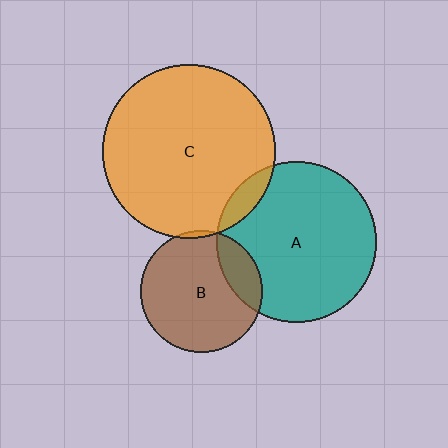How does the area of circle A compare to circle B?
Approximately 1.7 times.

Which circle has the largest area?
Circle C (orange).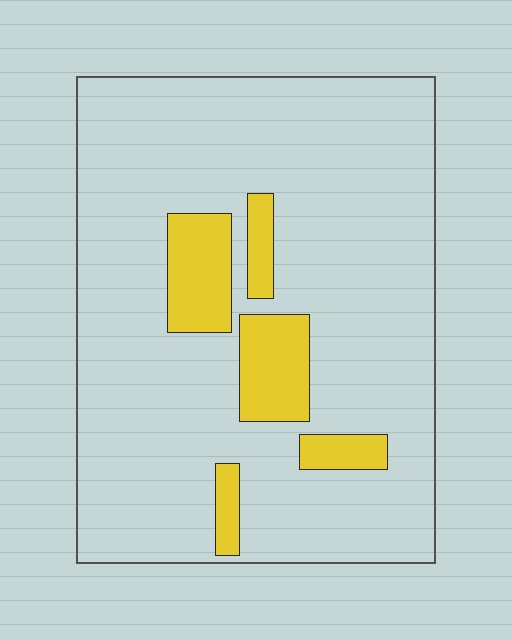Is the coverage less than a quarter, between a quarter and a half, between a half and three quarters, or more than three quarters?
Less than a quarter.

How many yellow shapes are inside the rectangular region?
5.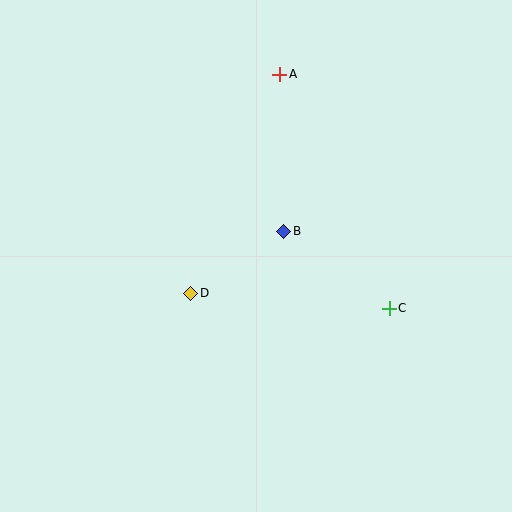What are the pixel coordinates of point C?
Point C is at (389, 308).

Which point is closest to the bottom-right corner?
Point C is closest to the bottom-right corner.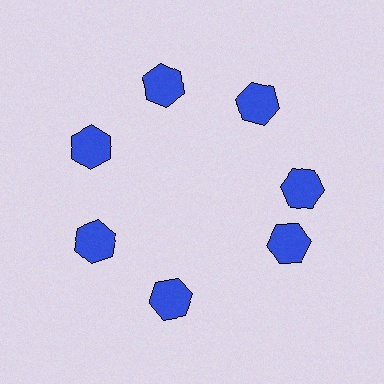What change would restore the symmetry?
The symmetry would be restored by rotating it back into even spacing with its neighbors so that all 7 hexagons sit at equal angles and equal distance from the center.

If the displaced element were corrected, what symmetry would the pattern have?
It would have 7-fold rotational symmetry — the pattern would map onto itself every 51 degrees.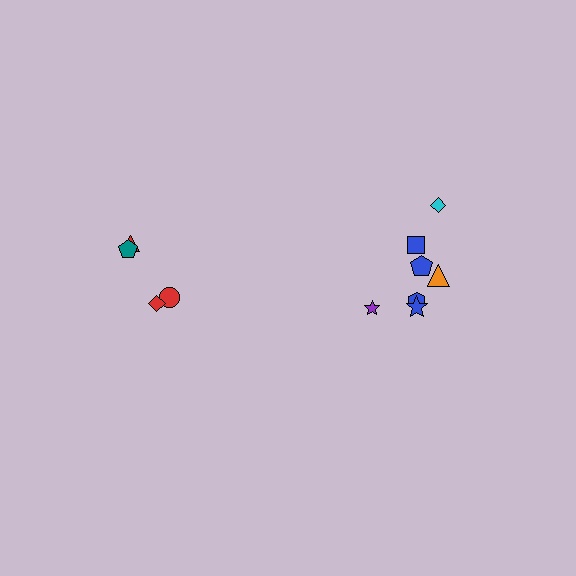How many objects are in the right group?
There are 7 objects.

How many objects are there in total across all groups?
There are 11 objects.